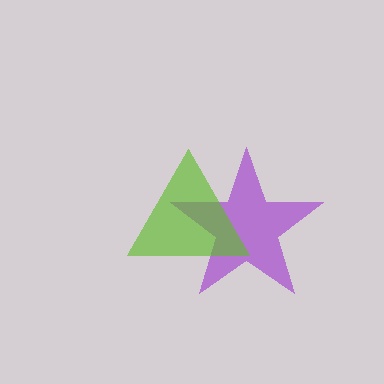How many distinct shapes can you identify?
There are 2 distinct shapes: a purple star, a lime triangle.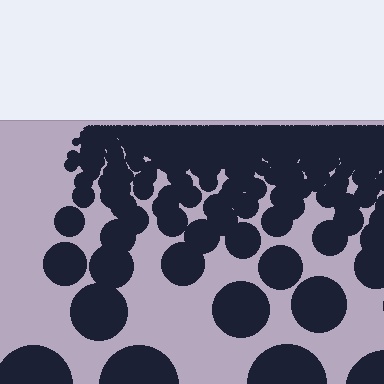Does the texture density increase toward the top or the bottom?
Density increases toward the top.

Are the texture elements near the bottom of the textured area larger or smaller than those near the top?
Larger. Near the bottom, elements are closer to the viewer and appear at a bigger on-screen size.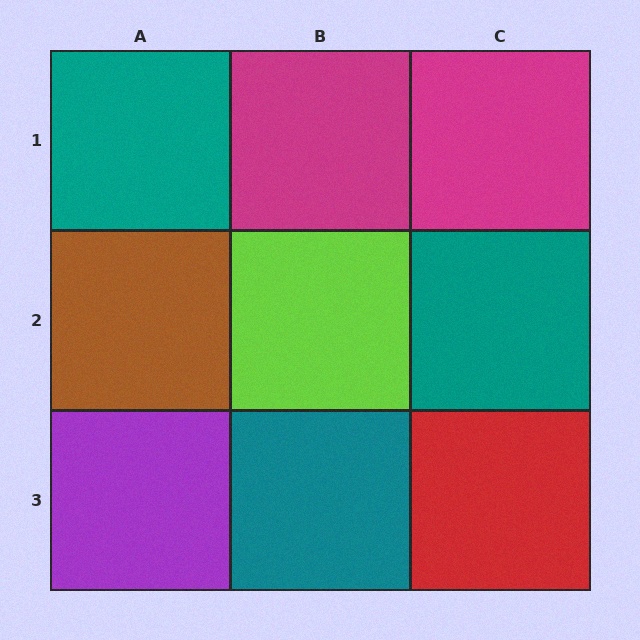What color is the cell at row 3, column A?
Purple.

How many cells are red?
1 cell is red.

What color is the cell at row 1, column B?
Magenta.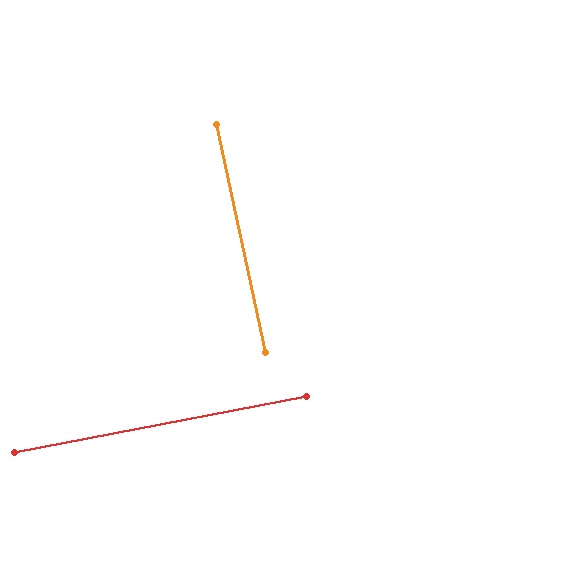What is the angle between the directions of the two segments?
Approximately 89 degrees.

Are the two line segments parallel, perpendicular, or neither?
Perpendicular — they meet at approximately 89°.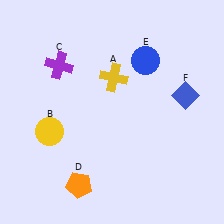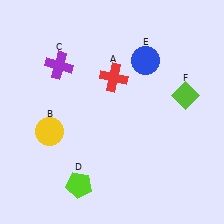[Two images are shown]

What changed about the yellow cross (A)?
In Image 1, A is yellow. In Image 2, it changed to red.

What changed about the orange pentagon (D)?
In Image 1, D is orange. In Image 2, it changed to lime.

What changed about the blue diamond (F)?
In Image 1, F is blue. In Image 2, it changed to lime.